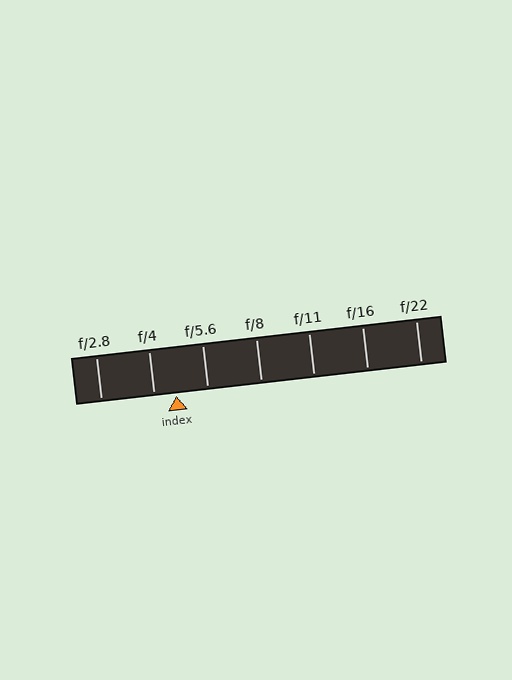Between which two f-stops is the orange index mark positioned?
The index mark is between f/4 and f/5.6.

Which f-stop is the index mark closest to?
The index mark is closest to f/4.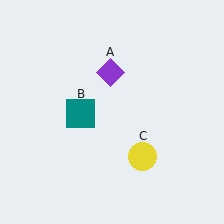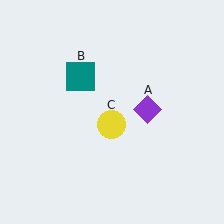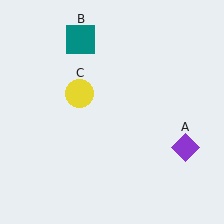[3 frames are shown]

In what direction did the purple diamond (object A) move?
The purple diamond (object A) moved down and to the right.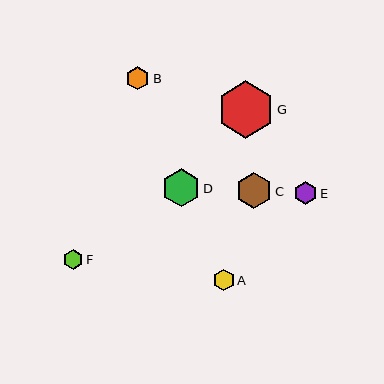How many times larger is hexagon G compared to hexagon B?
Hexagon G is approximately 2.4 times the size of hexagon B.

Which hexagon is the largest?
Hexagon G is the largest with a size of approximately 57 pixels.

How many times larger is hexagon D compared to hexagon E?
Hexagon D is approximately 1.7 times the size of hexagon E.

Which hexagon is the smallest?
Hexagon F is the smallest with a size of approximately 19 pixels.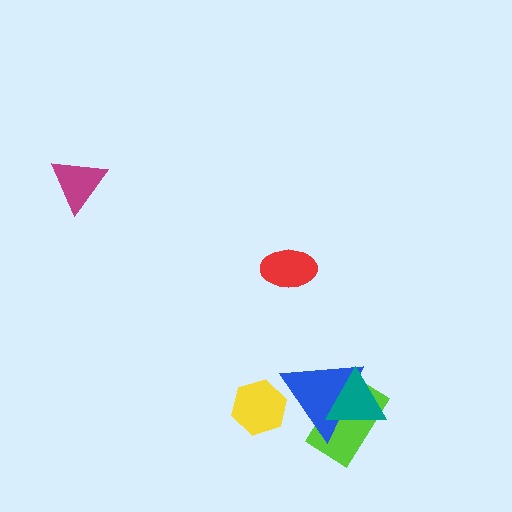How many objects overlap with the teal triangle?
2 objects overlap with the teal triangle.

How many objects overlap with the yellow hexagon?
1 object overlaps with the yellow hexagon.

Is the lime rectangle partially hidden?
Yes, it is partially covered by another shape.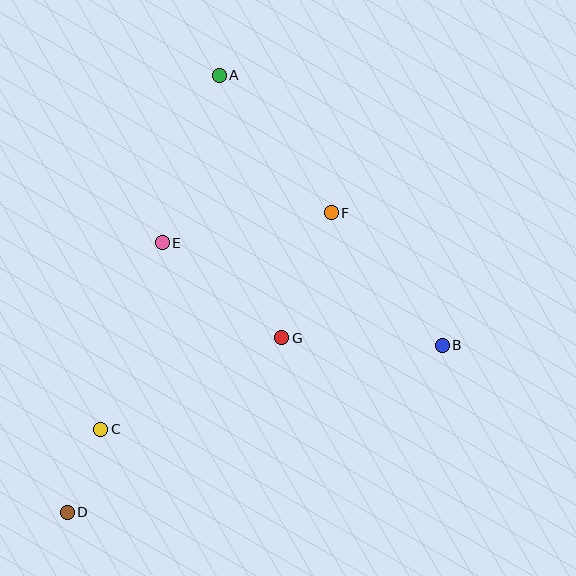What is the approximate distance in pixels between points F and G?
The distance between F and G is approximately 134 pixels.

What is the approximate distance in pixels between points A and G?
The distance between A and G is approximately 270 pixels.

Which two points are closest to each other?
Points C and D are closest to each other.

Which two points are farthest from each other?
Points A and D are farthest from each other.